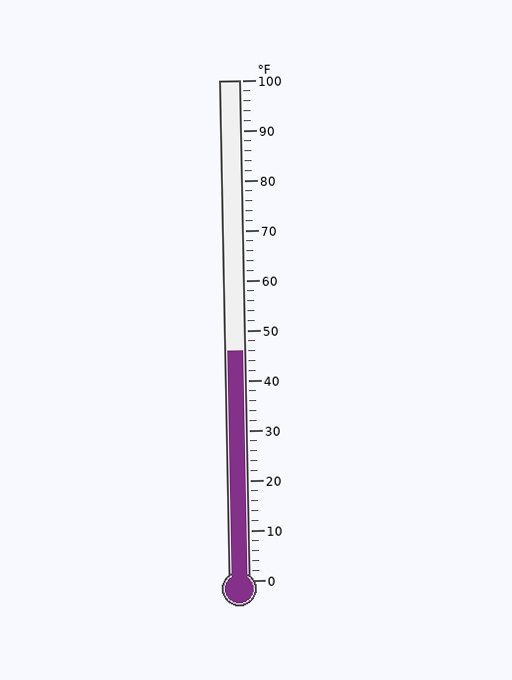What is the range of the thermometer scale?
The thermometer scale ranges from 0°F to 100°F.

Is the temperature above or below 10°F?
The temperature is above 10°F.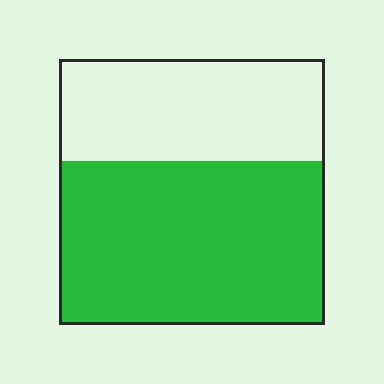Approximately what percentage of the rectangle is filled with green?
Approximately 60%.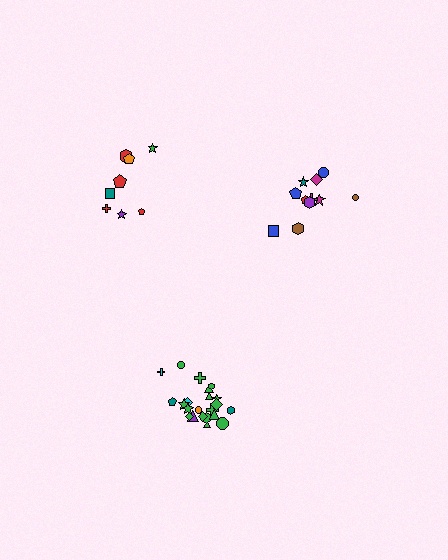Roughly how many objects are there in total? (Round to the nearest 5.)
Roughly 40 objects in total.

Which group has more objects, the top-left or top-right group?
The top-right group.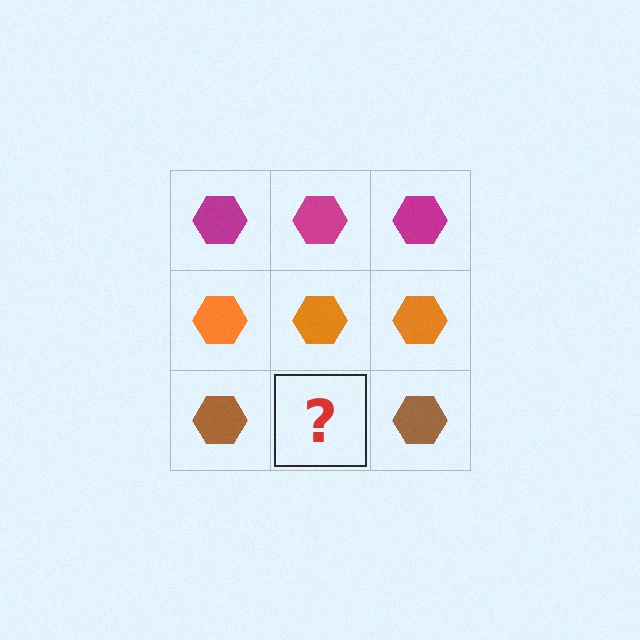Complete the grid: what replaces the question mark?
The question mark should be replaced with a brown hexagon.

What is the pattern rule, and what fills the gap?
The rule is that each row has a consistent color. The gap should be filled with a brown hexagon.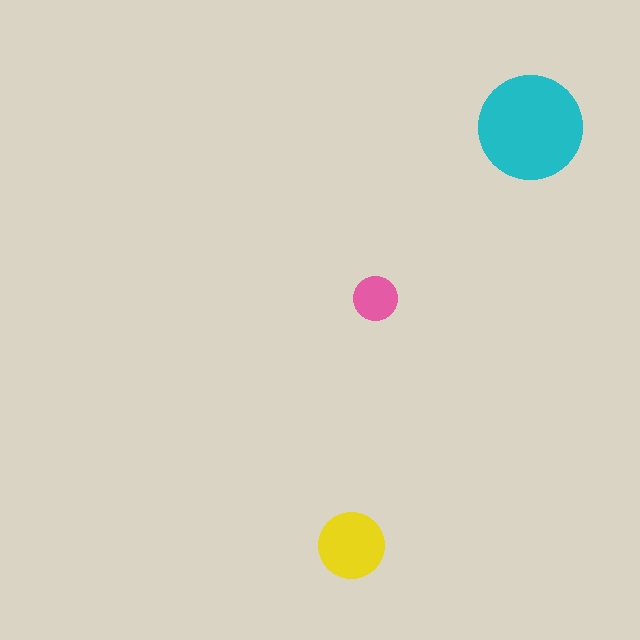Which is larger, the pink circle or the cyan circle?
The cyan one.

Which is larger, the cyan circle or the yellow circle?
The cyan one.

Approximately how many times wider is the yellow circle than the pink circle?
About 1.5 times wider.